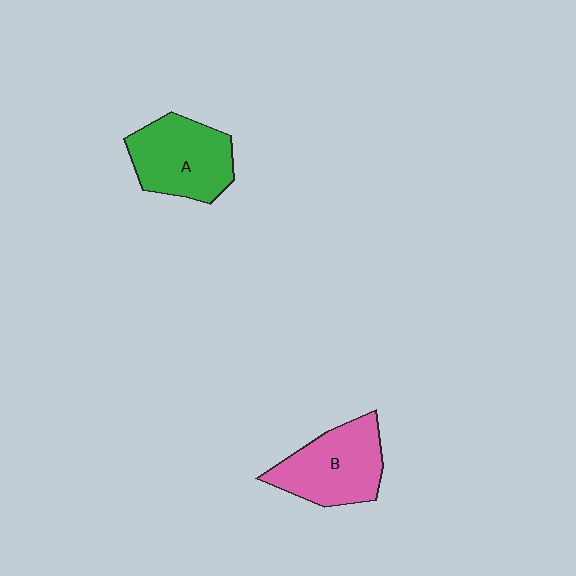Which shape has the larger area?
Shape A (green).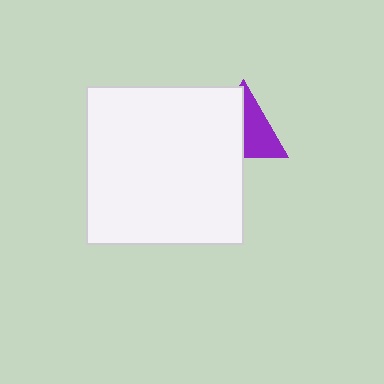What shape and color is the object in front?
The object in front is a white square.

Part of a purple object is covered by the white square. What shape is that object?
It is a triangle.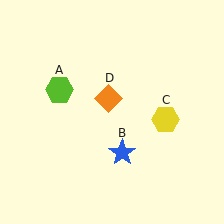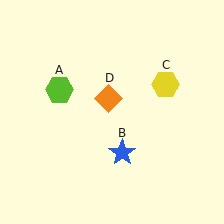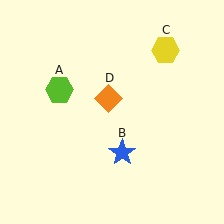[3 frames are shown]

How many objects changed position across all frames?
1 object changed position: yellow hexagon (object C).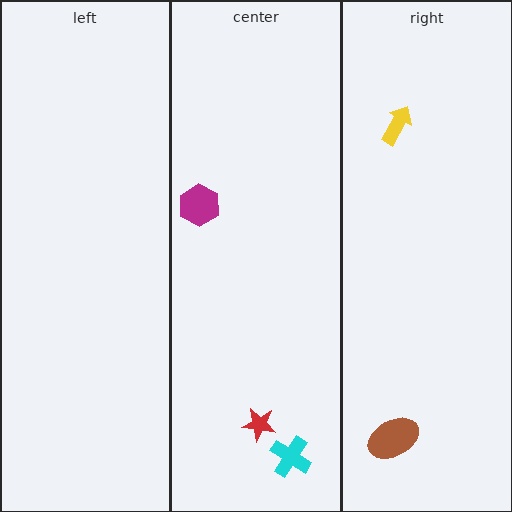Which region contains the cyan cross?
The center region.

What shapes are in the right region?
The brown ellipse, the yellow arrow.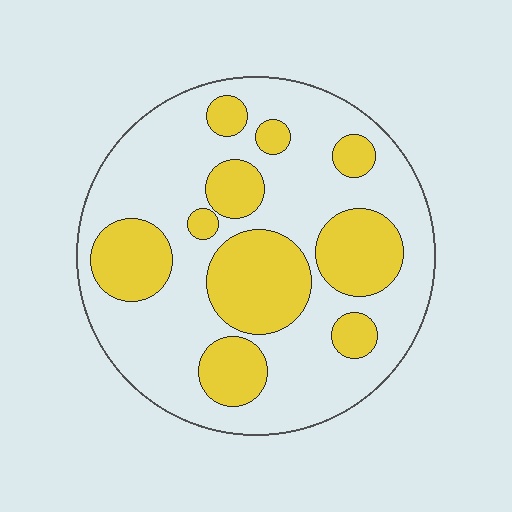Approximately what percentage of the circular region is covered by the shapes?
Approximately 35%.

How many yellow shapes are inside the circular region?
10.